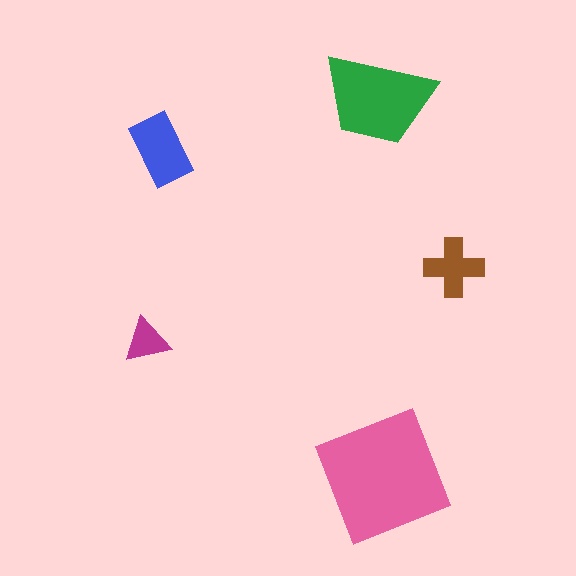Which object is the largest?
The pink square.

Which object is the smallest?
The magenta triangle.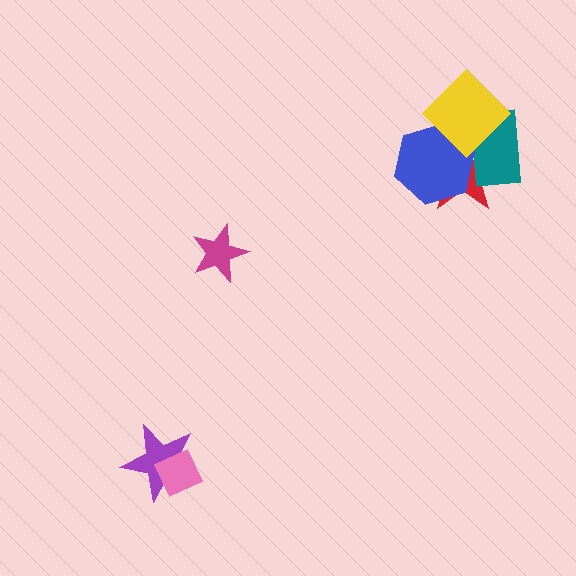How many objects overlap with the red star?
3 objects overlap with the red star.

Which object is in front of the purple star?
The pink diamond is in front of the purple star.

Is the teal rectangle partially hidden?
Yes, it is partially covered by another shape.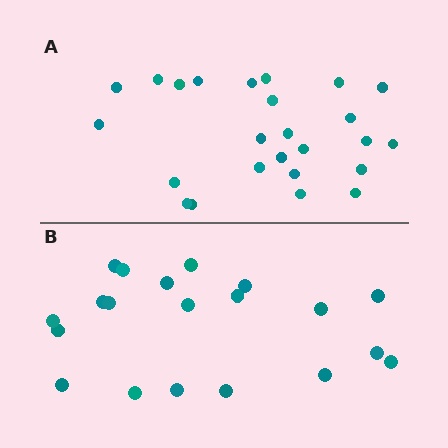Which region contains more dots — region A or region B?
Region A (the top region) has more dots.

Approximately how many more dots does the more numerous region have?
Region A has about 5 more dots than region B.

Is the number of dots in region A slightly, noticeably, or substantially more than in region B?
Region A has noticeably more, but not dramatically so. The ratio is roughly 1.2 to 1.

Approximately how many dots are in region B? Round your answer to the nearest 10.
About 20 dots.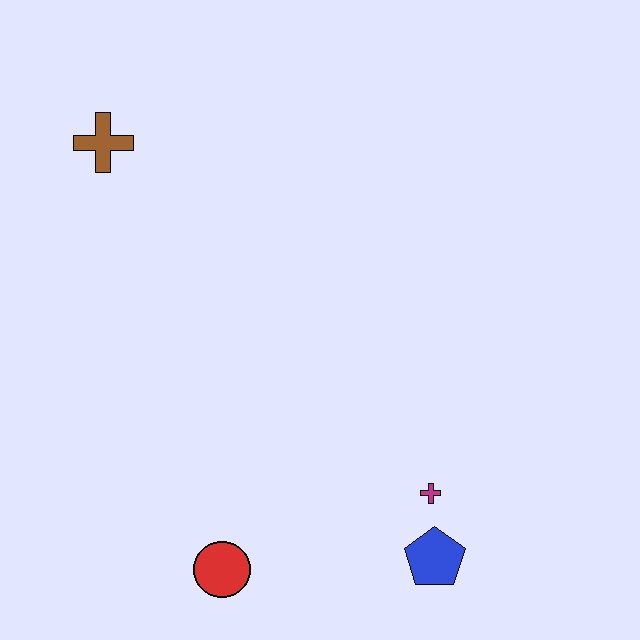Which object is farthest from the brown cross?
The blue pentagon is farthest from the brown cross.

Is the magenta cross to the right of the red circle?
Yes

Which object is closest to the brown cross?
The red circle is closest to the brown cross.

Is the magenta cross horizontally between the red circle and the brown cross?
No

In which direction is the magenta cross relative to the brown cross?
The magenta cross is below the brown cross.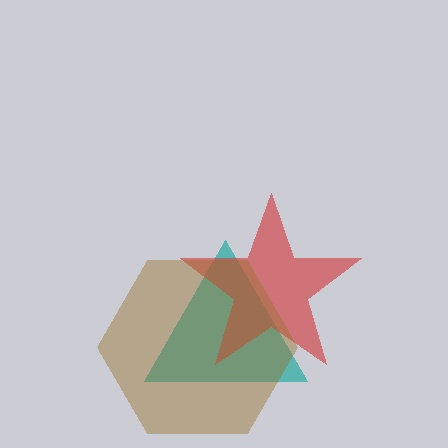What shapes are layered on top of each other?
The layered shapes are: a teal triangle, a red star, a brown hexagon.